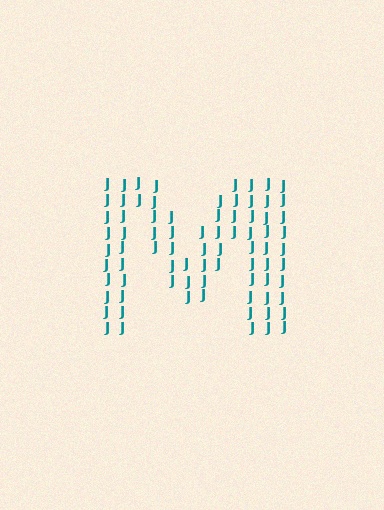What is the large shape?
The large shape is the letter M.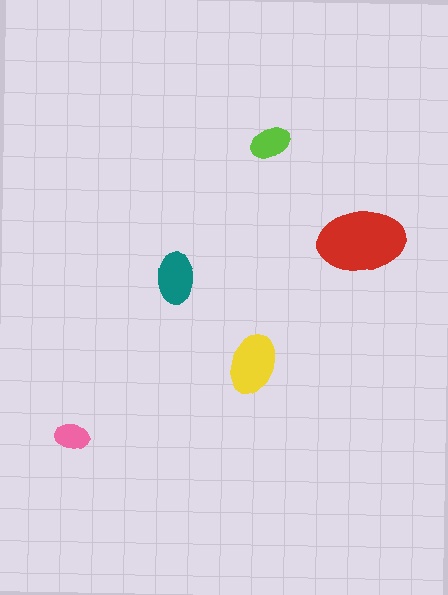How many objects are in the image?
There are 5 objects in the image.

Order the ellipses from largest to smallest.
the red one, the yellow one, the teal one, the lime one, the pink one.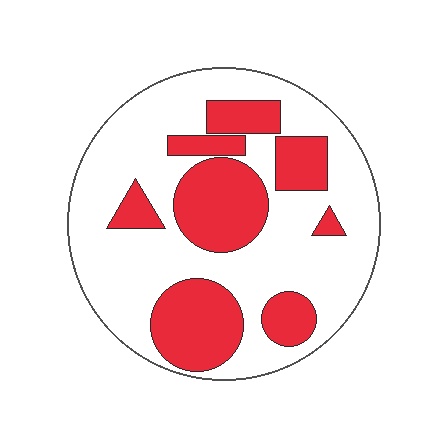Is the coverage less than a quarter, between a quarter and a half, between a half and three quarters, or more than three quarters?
Between a quarter and a half.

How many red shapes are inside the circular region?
8.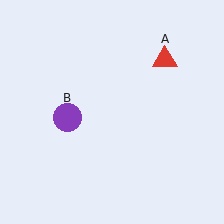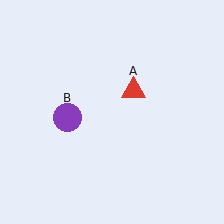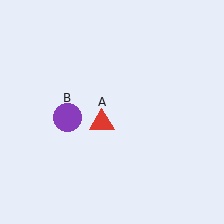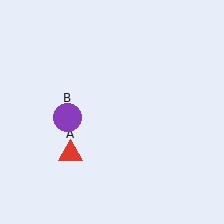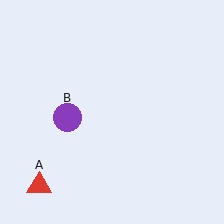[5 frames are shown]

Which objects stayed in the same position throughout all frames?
Purple circle (object B) remained stationary.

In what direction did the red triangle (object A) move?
The red triangle (object A) moved down and to the left.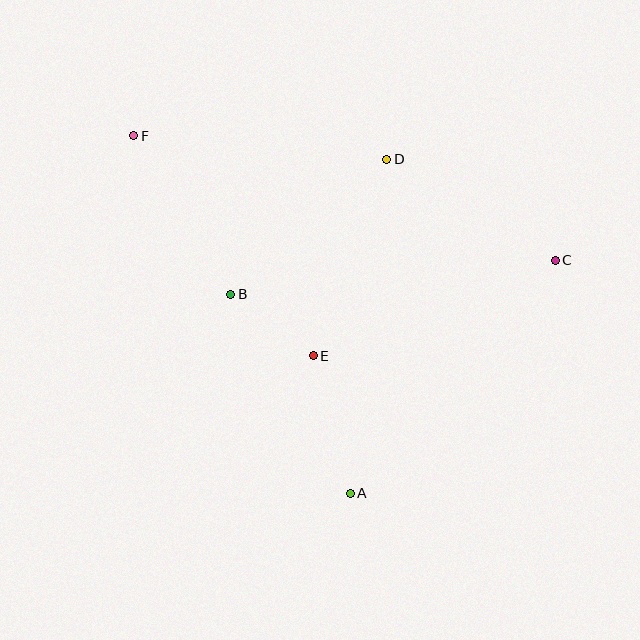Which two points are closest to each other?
Points B and E are closest to each other.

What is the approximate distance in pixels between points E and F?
The distance between E and F is approximately 283 pixels.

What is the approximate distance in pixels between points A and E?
The distance between A and E is approximately 143 pixels.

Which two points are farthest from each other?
Points C and F are farthest from each other.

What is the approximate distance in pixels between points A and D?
The distance between A and D is approximately 336 pixels.